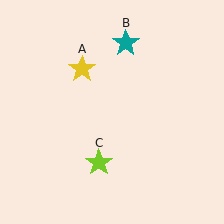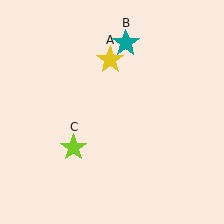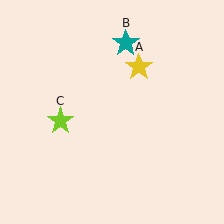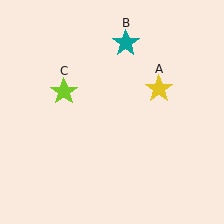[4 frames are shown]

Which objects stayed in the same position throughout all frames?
Teal star (object B) remained stationary.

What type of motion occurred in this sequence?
The yellow star (object A), lime star (object C) rotated clockwise around the center of the scene.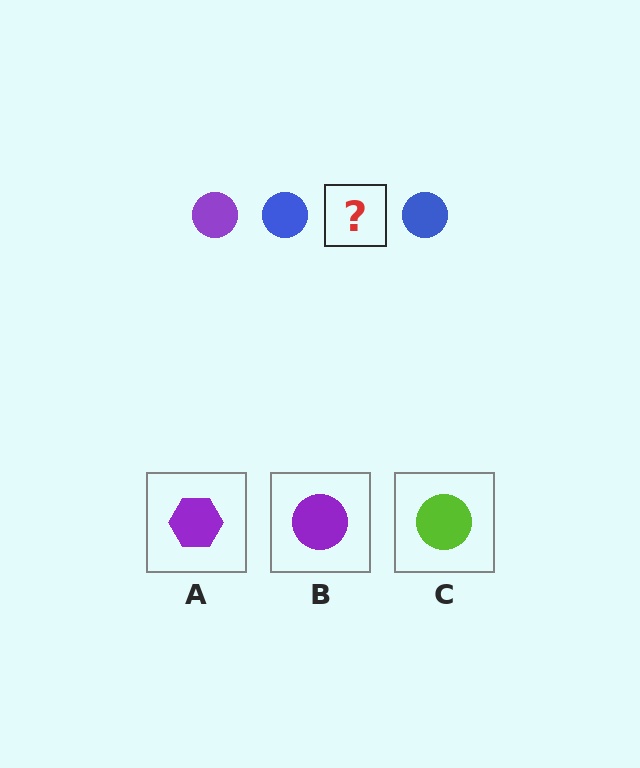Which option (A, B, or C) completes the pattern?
B.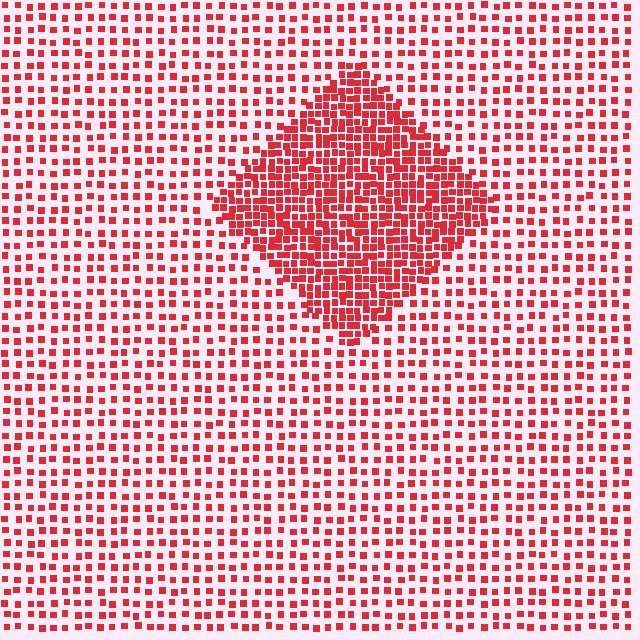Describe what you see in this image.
The image contains small red elements arranged at two different densities. A diamond-shaped region is visible where the elements are more densely packed than the surrounding area.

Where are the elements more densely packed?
The elements are more densely packed inside the diamond boundary.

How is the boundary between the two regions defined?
The boundary is defined by a change in element density (approximately 2.3x ratio). All elements are the same color, size, and shape.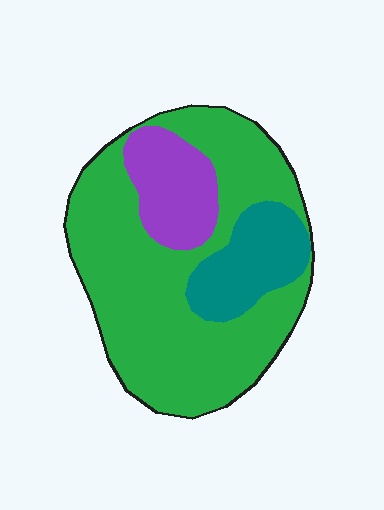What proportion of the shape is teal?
Teal takes up less than a sixth of the shape.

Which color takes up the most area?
Green, at roughly 70%.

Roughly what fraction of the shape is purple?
Purple covers 15% of the shape.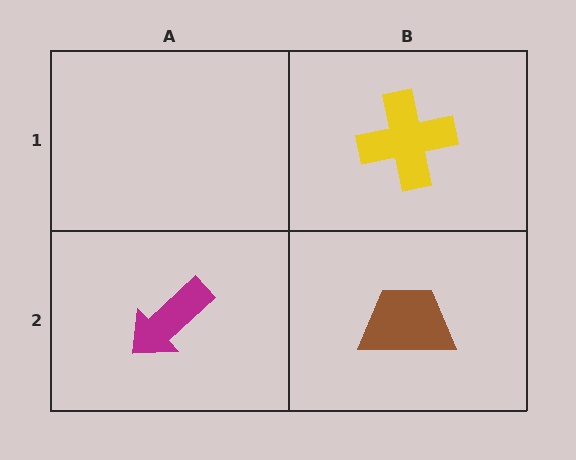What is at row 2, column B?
A brown trapezoid.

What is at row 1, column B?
A yellow cross.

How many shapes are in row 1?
1 shape.